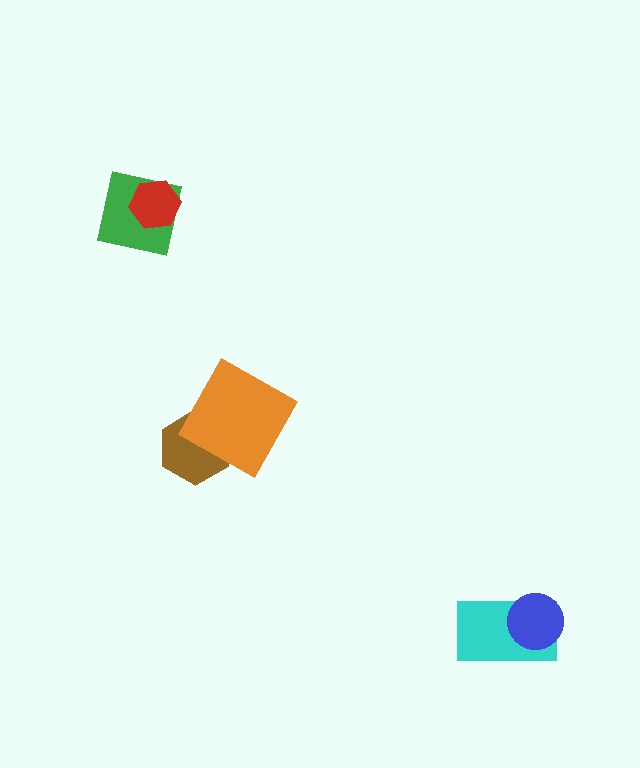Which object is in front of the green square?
The red hexagon is in front of the green square.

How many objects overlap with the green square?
1 object overlaps with the green square.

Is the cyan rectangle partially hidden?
Yes, it is partially covered by another shape.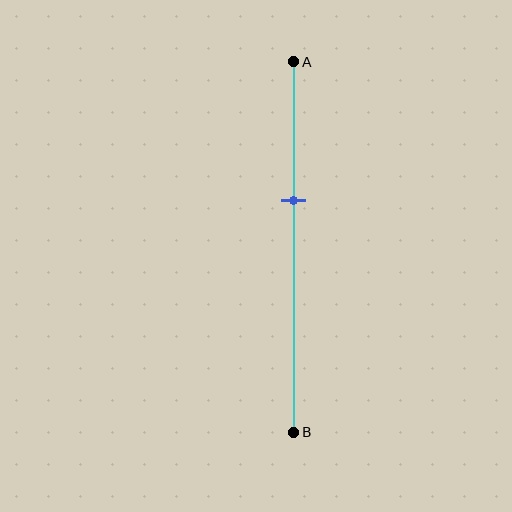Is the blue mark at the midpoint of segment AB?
No, the mark is at about 35% from A, not at the 50% midpoint.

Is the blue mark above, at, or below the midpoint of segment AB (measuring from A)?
The blue mark is above the midpoint of segment AB.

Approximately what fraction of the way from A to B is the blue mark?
The blue mark is approximately 35% of the way from A to B.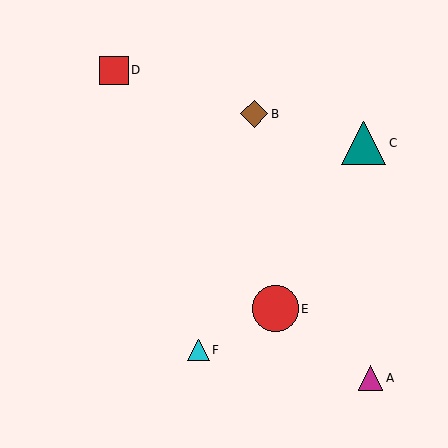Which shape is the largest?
The red circle (labeled E) is the largest.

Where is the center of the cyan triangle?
The center of the cyan triangle is at (198, 350).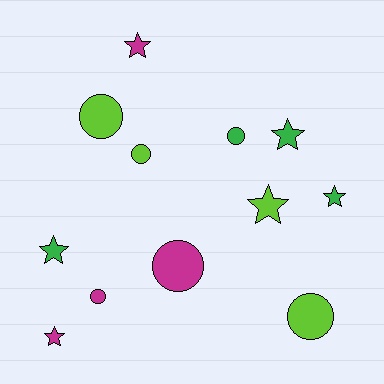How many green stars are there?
There are 3 green stars.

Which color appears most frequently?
Green, with 4 objects.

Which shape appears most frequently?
Circle, with 6 objects.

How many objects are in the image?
There are 12 objects.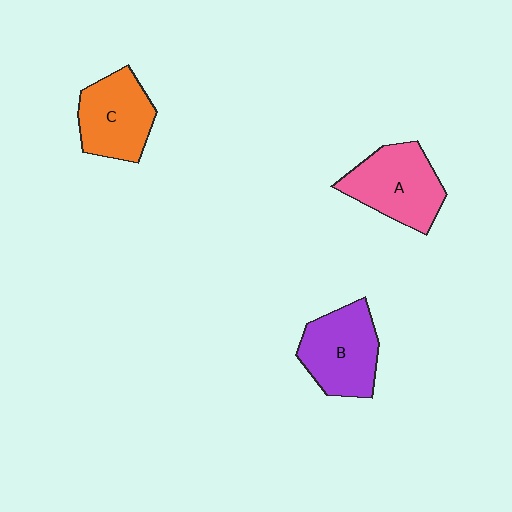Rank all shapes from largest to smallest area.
From largest to smallest: A (pink), B (purple), C (orange).